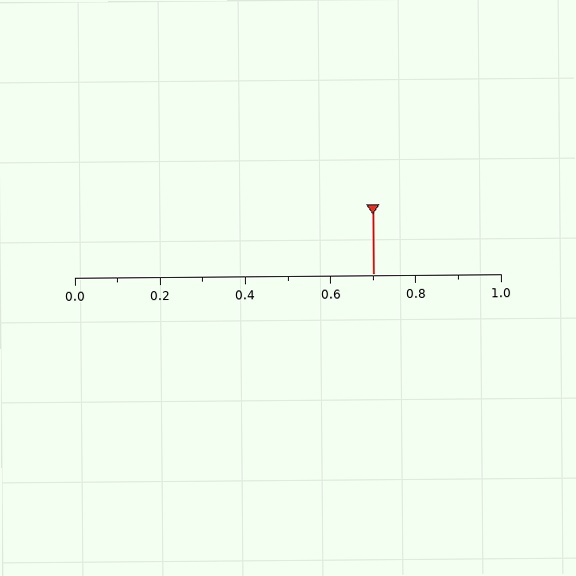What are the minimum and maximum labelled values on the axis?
The axis runs from 0.0 to 1.0.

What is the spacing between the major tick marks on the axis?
The major ticks are spaced 0.2 apart.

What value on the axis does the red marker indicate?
The marker indicates approximately 0.7.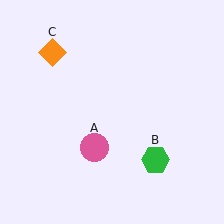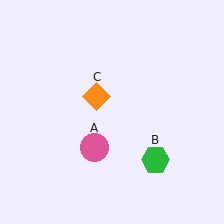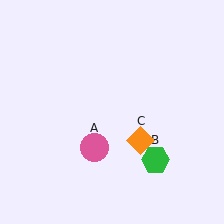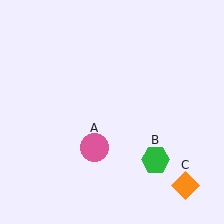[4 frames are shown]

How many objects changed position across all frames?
1 object changed position: orange diamond (object C).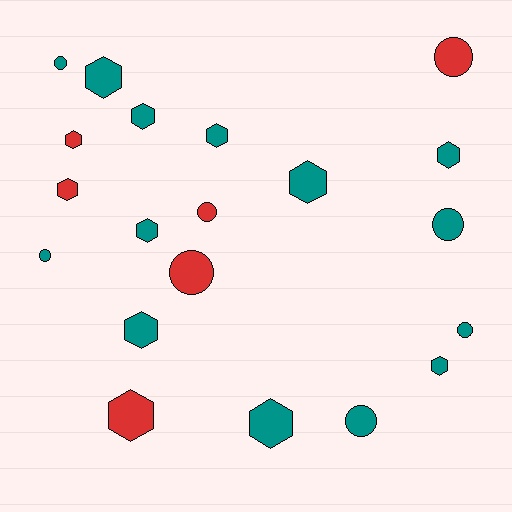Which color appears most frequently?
Teal, with 14 objects.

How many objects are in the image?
There are 20 objects.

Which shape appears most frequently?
Hexagon, with 12 objects.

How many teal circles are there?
There are 5 teal circles.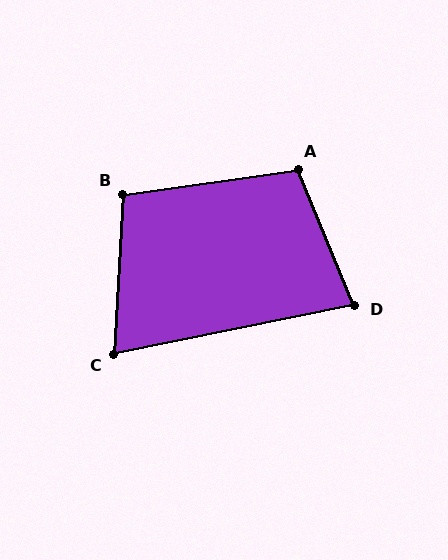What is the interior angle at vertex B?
Approximately 101 degrees (obtuse).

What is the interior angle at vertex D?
Approximately 79 degrees (acute).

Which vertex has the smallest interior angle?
C, at approximately 76 degrees.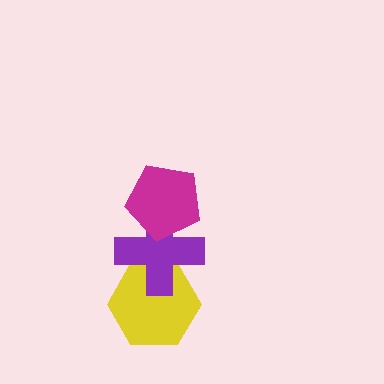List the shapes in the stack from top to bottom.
From top to bottom: the magenta pentagon, the purple cross, the yellow hexagon.